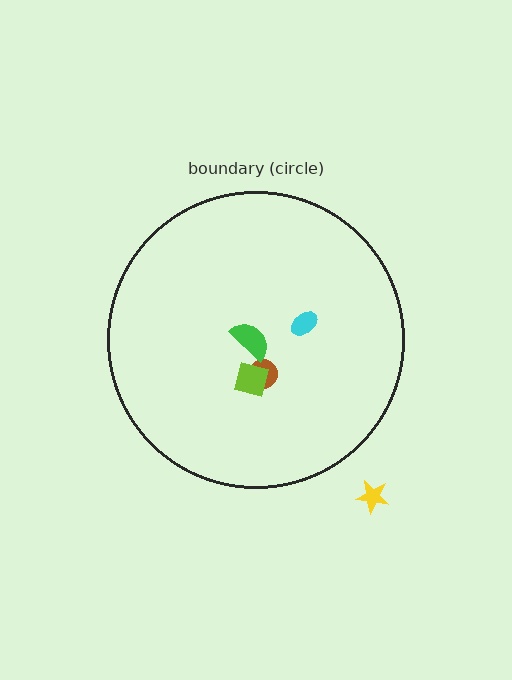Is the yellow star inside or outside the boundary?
Outside.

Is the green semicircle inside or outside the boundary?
Inside.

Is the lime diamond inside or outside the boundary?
Inside.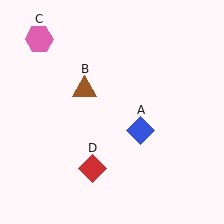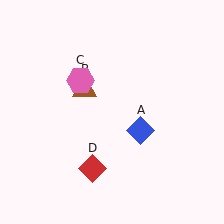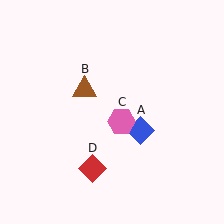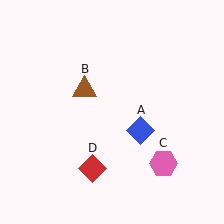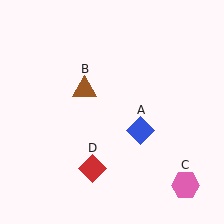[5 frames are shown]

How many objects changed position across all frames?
1 object changed position: pink hexagon (object C).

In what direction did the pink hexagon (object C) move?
The pink hexagon (object C) moved down and to the right.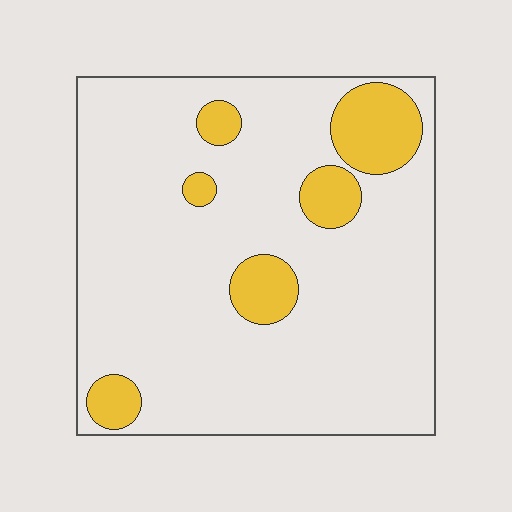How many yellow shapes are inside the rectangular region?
6.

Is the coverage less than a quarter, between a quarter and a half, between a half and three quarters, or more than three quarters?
Less than a quarter.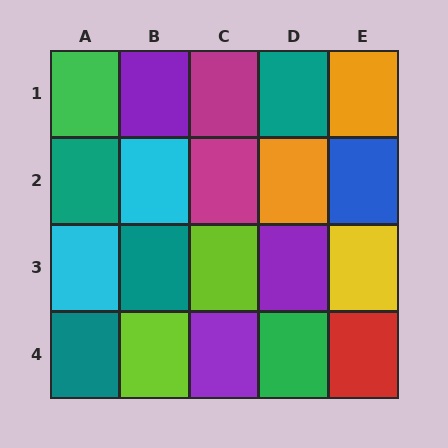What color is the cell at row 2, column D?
Orange.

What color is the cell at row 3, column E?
Yellow.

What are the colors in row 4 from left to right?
Teal, lime, purple, green, red.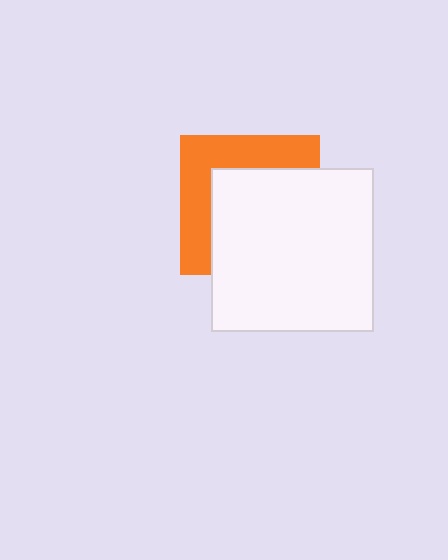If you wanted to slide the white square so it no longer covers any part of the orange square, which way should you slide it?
Slide it toward the lower-right — that is the most direct way to separate the two shapes.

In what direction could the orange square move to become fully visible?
The orange square could move toward the upper-left. That would shift it out from behind the white square entirely.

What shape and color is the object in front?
The object in front is a white square.